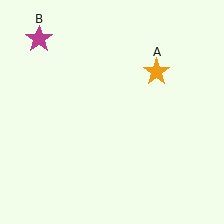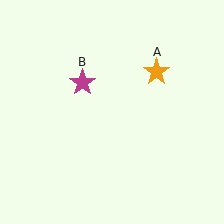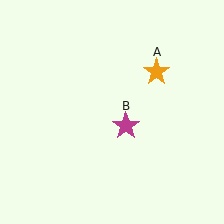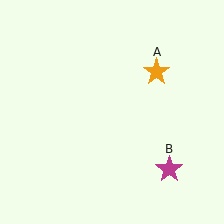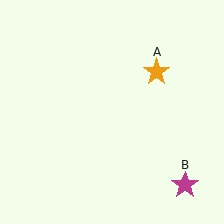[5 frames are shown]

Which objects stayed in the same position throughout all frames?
Orange star (object A) remained stationary.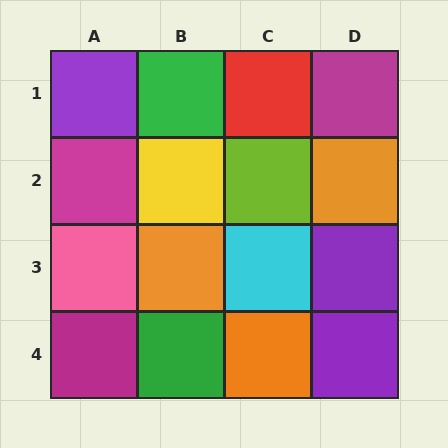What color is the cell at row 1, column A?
Purple.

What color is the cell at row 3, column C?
Cyan.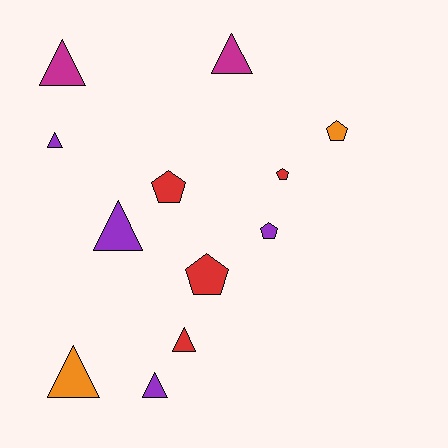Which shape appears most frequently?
Triangle, with 7 objects.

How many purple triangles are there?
There are 3 purple triangles.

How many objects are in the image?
There are 12 objects.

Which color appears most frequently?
Purple, with 4 objects.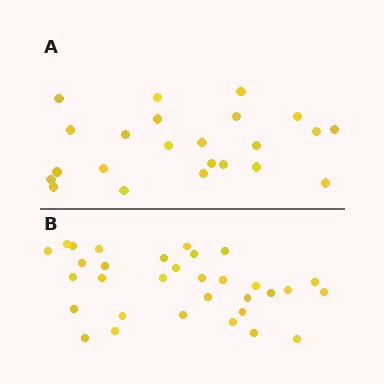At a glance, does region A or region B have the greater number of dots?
Region B (the bottom region) has more dots.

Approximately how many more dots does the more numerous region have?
Region B has roughly 8 or so more dots than region A.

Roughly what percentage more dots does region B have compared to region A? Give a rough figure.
About 40% more.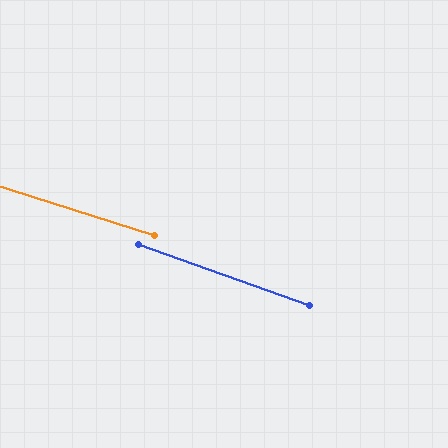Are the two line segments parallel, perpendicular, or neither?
Parallel — their directions differ by only 2.0°.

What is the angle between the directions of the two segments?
Approximately 2 degrees.